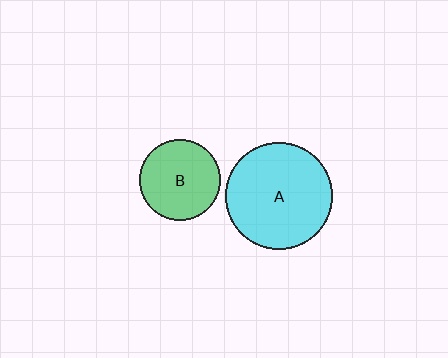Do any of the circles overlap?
No, none of the circles overlap.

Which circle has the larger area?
Circle A (cyan).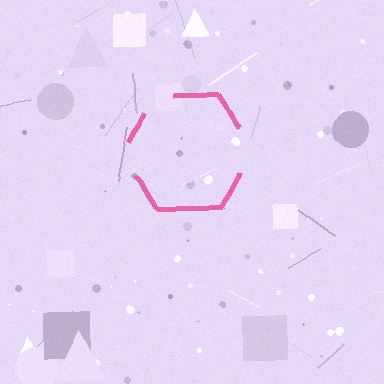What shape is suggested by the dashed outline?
The dashed outline suggests a hexagon.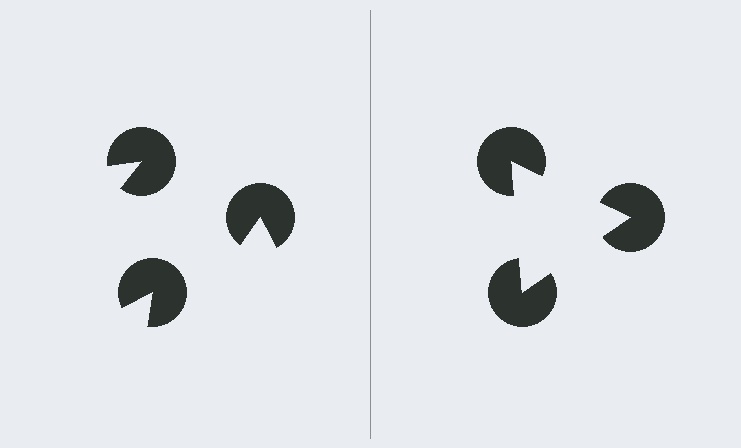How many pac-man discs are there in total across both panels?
6 — 3 on each side.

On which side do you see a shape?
An illusory triangle appears on the right side. On the left side the wedge cuts are rotated, so no coherent shape forms.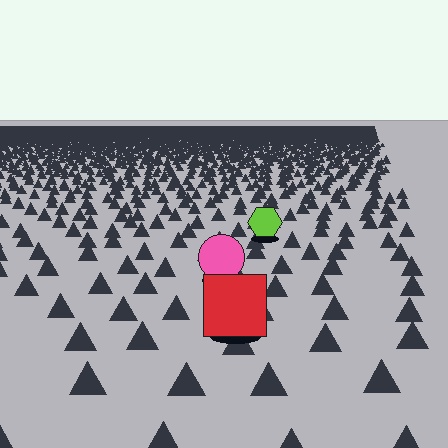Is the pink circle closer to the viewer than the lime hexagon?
Yes. The pink circle is closer — you can tell from the texture gradient: the ground texture is coarser near it.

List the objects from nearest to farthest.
From nearest to farthest: the red square, the pink circle, the lime hexagon.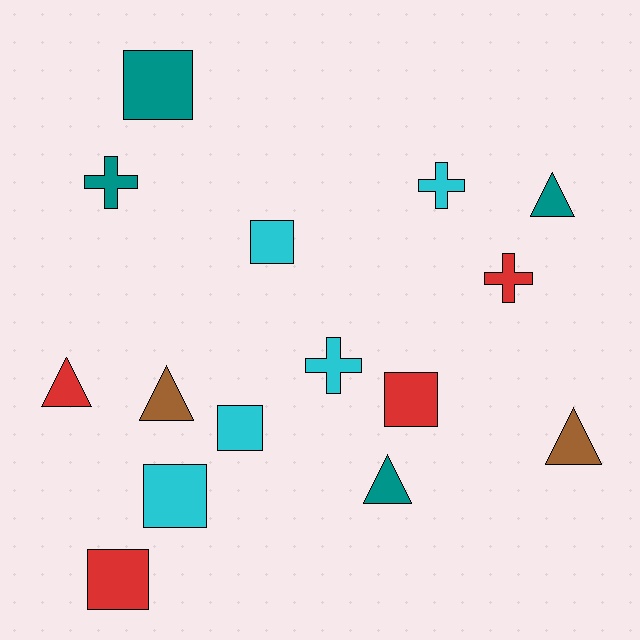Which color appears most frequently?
Cyan, with 5 objects.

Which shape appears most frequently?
Square, with 6 objects.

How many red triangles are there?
There is 1 red triangle.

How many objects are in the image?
There are 15 objects.